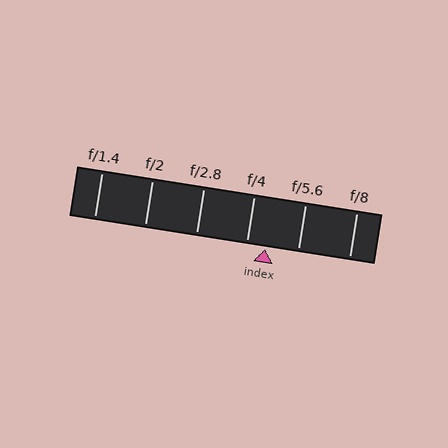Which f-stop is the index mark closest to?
The index mark is closest to f/4.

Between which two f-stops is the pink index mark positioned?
The index mark is between f/4 and f/5.6.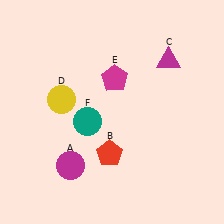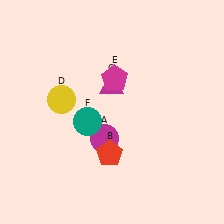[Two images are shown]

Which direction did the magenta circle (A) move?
The magenta circle (A) moved right.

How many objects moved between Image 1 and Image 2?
2 objects moved between the two images.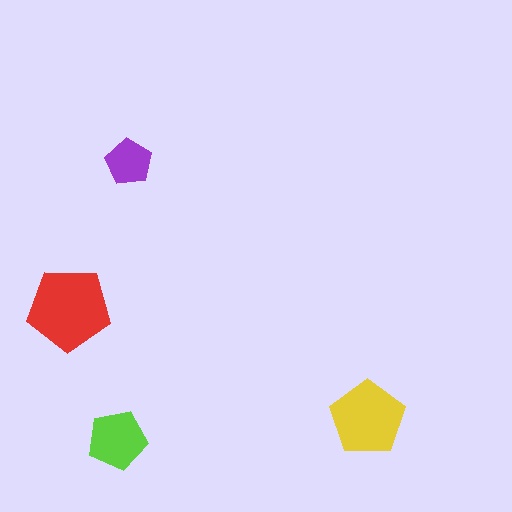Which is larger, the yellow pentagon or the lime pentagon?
The yellow one.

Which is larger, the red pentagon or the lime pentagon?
The red one.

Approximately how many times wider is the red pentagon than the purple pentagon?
About 2 times wider.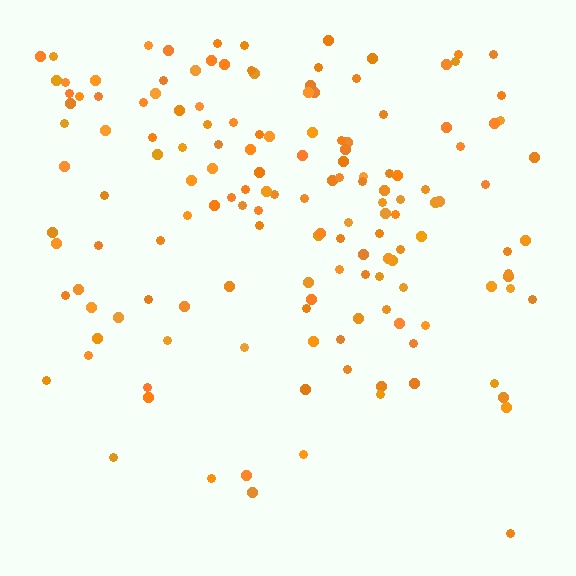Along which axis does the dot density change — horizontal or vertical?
Vertical.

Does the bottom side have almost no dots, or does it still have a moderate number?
Still a moderate number, just noticeably fewer than the top.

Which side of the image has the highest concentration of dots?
The top.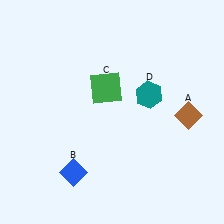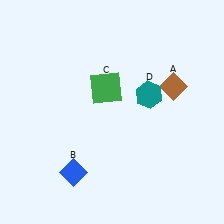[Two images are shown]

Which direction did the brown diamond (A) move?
The brown diamond (A) moved up.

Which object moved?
The brown diamond (A) moved up.